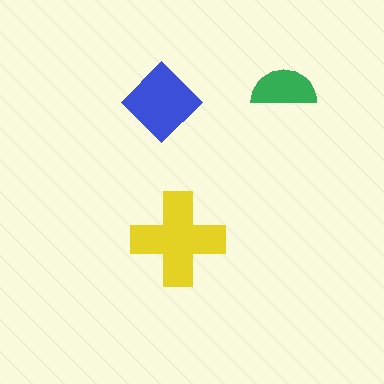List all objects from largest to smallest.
The yellow cross, the blue diamond, the green semicircle.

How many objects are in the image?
There are 3 objects in the image.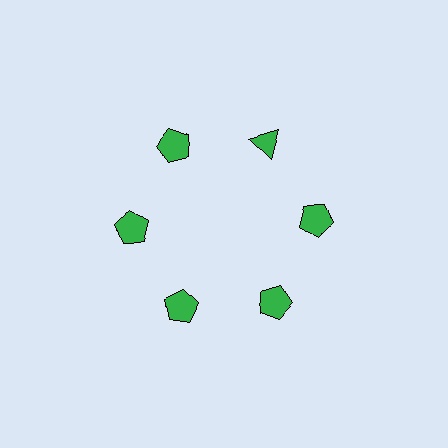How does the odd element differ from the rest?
It has a different shape: triangle instead of pentagon.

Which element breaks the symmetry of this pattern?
The green triangle at roughly the 1 o'clock position breaks the symmetry. All other shapes are green pentagons.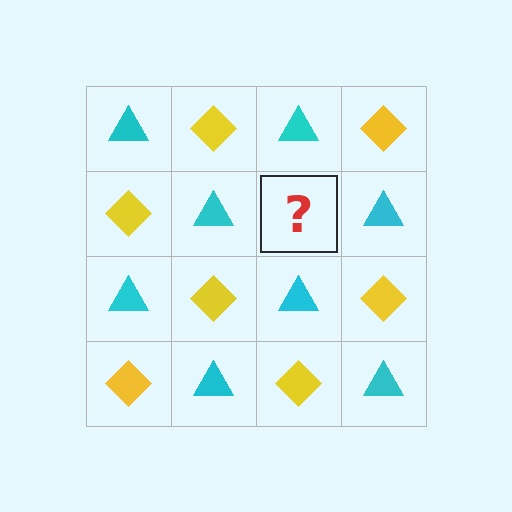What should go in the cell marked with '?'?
The missing cell should contain a yellow diamond.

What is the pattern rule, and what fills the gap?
The rule is that it alternates cyan triangle and yellow diamond in a checkerboard pattern. The gap should be filled with a yellow diamond.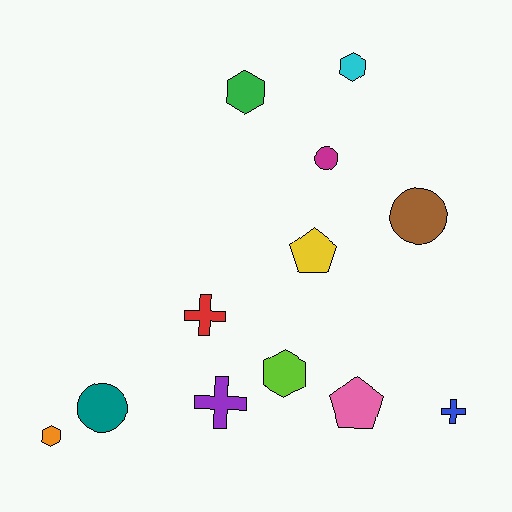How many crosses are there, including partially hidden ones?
There are 3 crosses.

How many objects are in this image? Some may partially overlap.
There are 12 objects.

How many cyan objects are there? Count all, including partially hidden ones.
There is 1 cyan object.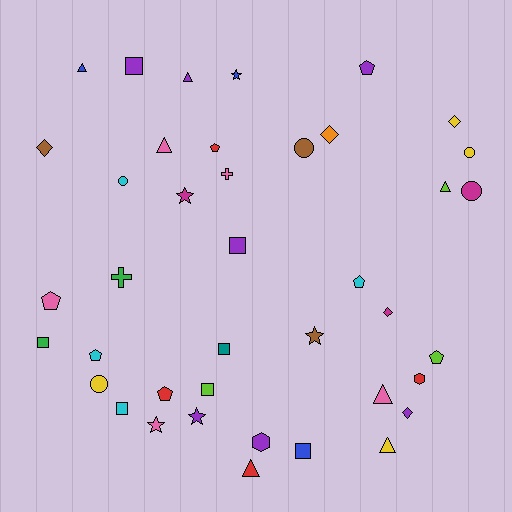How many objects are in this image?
There are 40 objects.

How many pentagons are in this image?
There are 7 pentagons.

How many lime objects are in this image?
There are 3 lime objects.